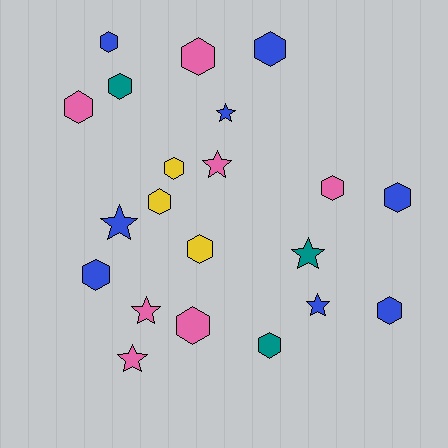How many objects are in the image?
There are 21 objects.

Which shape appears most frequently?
Hexagon, with 14 objects.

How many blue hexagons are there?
There are 5 blue hexagons.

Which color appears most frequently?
Blue, with 8 objects.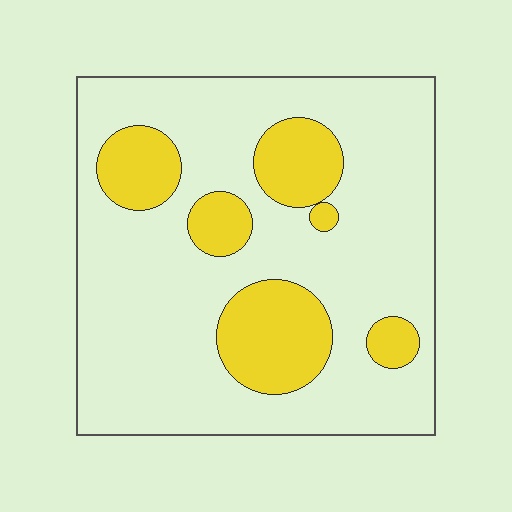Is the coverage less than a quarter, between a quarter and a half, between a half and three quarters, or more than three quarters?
Less than a quarter.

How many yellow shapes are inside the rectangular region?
6.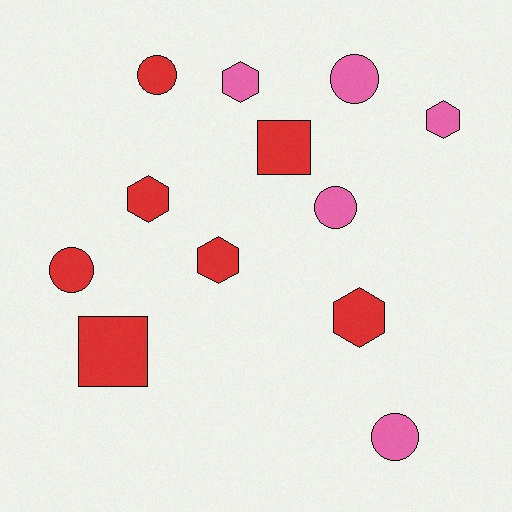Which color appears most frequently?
Red, with 7 objects.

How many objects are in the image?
There are 12 objects.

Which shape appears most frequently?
Hexagon, with 5 objects.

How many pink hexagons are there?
There are 2 pink hexagons.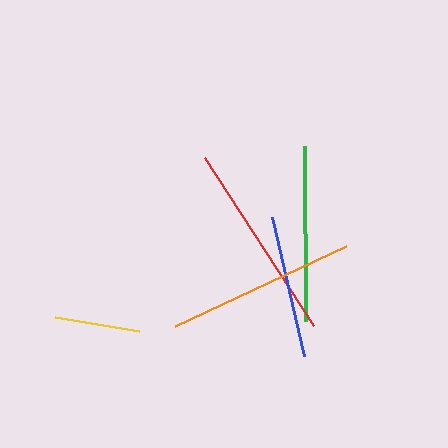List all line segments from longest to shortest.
From longest to shortest: red, orange, green, blue, yellow.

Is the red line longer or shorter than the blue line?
The red line is longer than the blue line.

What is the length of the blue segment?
The blue segment is approximately 143 pixels long.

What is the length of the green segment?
The green segment is approximately 175 pixels long.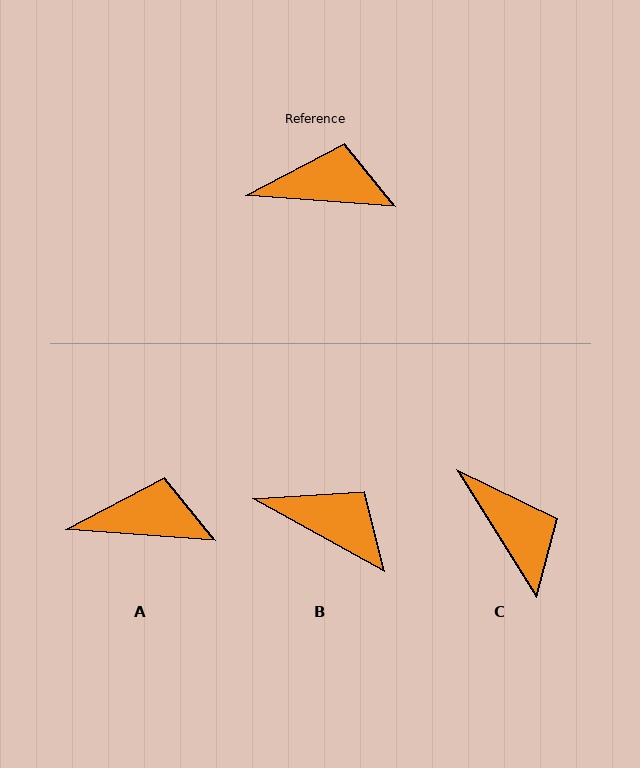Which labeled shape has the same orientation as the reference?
A.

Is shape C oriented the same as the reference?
No, it is off by about 54 degrees.